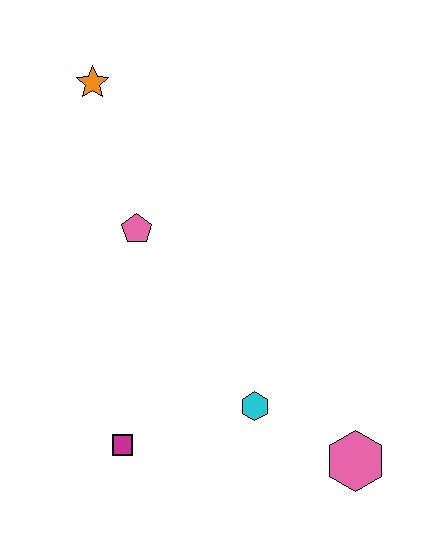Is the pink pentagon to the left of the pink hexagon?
Yes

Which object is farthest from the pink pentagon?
The pink hexagon is farthest from the pink pentagon.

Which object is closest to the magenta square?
The cyan hexagon is closest to the magenta square.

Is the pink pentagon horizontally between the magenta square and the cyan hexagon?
Yes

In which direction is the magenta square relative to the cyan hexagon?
The magenta square is to the left of the cyan hexagon.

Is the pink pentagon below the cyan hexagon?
No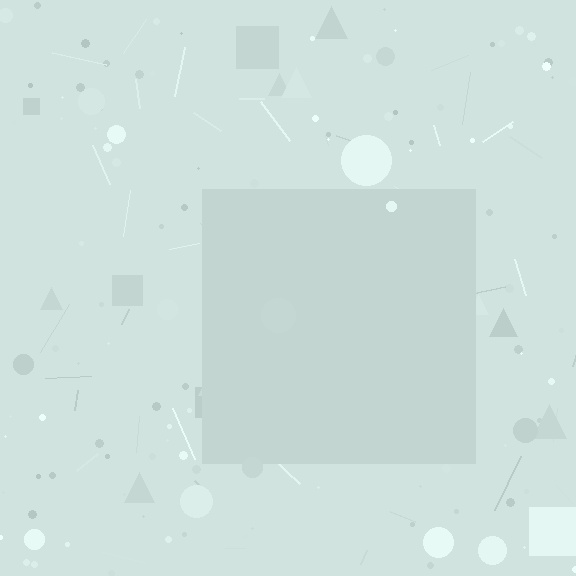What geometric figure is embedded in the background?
A square is embedded in the background.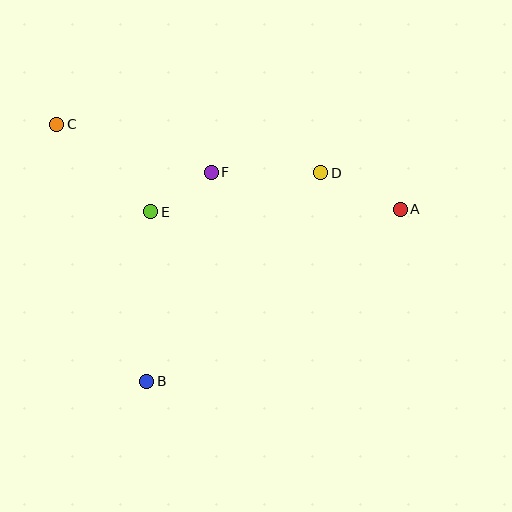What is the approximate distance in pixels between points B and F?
The distance between B and F is approximately 219 pixels.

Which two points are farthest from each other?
Points A and C are farthest from each other.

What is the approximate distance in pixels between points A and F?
The distance between A and F is approximately 192 pixels.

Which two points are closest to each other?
Points E and F are closest to each other.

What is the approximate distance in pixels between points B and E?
The distance between B and E is approximately 170 pixels.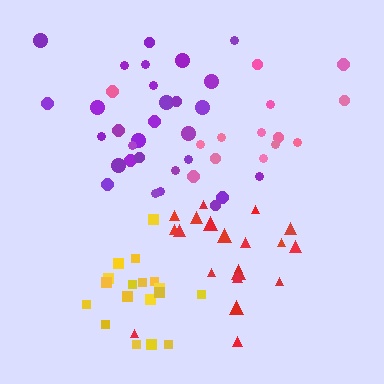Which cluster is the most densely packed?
Yellow.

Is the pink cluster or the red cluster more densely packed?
Red.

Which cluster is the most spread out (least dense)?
Pink.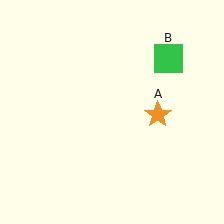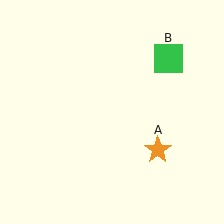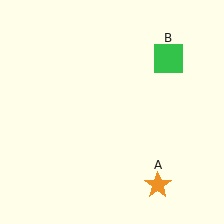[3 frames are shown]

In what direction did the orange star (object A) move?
The orange star (object A) moved down.